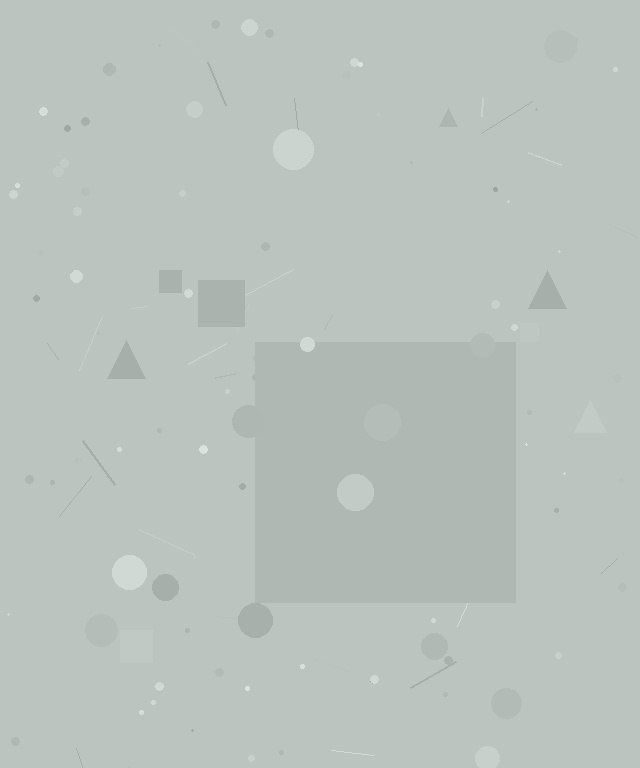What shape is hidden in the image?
A square is hidden in the image.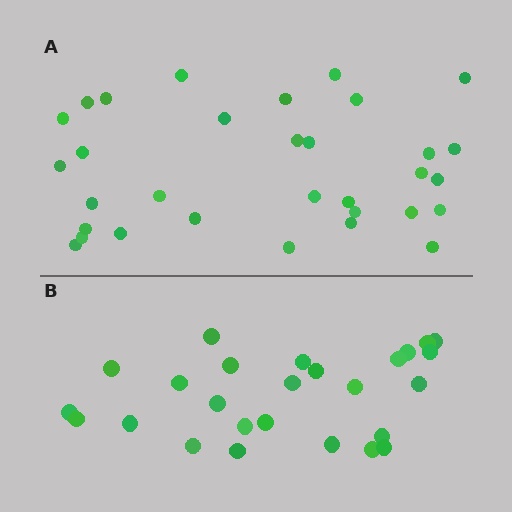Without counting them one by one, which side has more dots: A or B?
Region A (the top region) has more dots.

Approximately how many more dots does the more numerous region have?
Region A has about 6 more dots than region B.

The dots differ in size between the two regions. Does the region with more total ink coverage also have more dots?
No. Region B has more total ink coverage because its dots are larger, but region A actually contains more individual dots. Total area can be misleading — the number of items is what matters here.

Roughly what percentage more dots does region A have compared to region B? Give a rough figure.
About 25% more.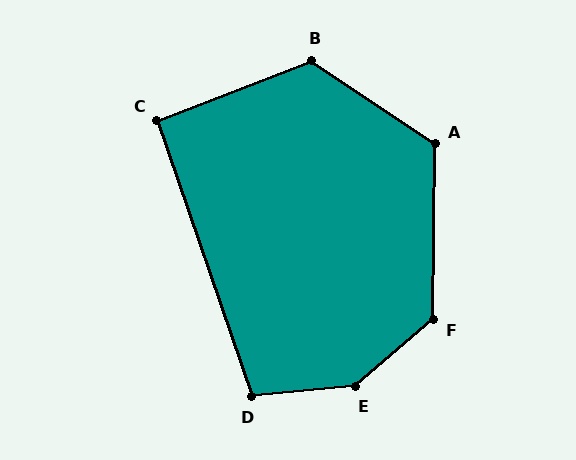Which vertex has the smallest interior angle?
C, at approximately 92 degrees.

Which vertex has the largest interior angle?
E, at approximately 145 degrees.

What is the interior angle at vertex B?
Approximately 125 degrees (obtuse).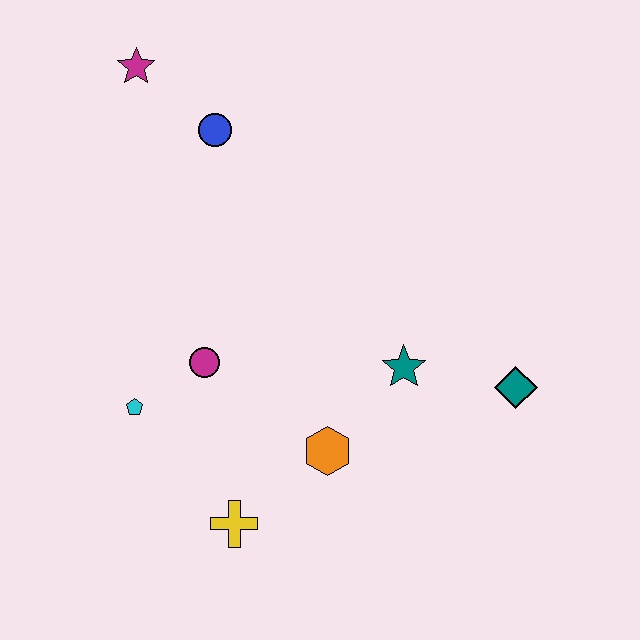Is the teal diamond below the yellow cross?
No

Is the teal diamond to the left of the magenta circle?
No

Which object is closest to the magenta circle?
The cyan pentagon is closest to the magenta circle.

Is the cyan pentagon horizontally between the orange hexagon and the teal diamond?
No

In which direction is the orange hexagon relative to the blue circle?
The orange hexagon is below the blue circle.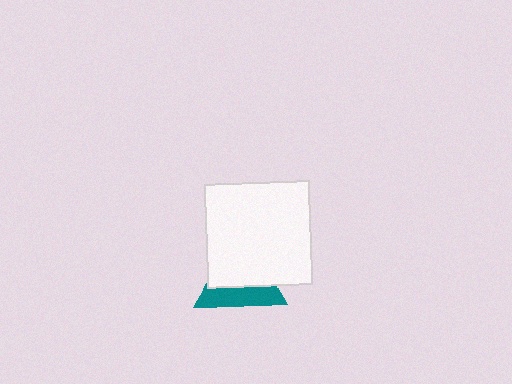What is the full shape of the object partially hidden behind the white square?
The partially hidden object is a teal triangle.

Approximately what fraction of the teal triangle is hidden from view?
Roughly 61% of the teal triangle is hidden behind the white square.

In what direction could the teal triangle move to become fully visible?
The teal triangle could move down. That would shift it out from behind the white square entirely.